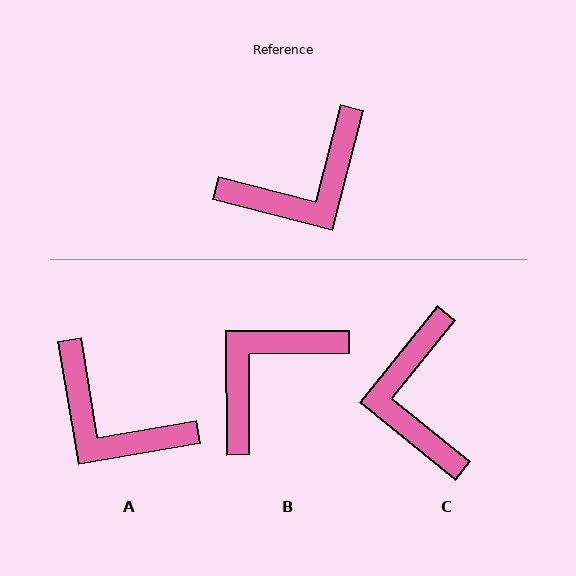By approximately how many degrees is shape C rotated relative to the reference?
Approximately 114 degrees clockwise.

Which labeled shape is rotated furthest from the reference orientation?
B, about 165 degrees away.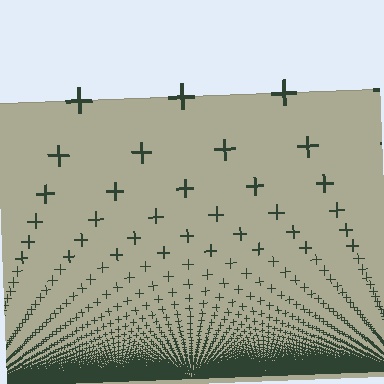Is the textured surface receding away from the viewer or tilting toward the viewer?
The surface appears to tilt toward the viewer. Texture elements get larger and sparser toward the top.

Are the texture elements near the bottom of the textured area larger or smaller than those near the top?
Smaller. The gradient is inverted — elements near the bottom are smaller and denser.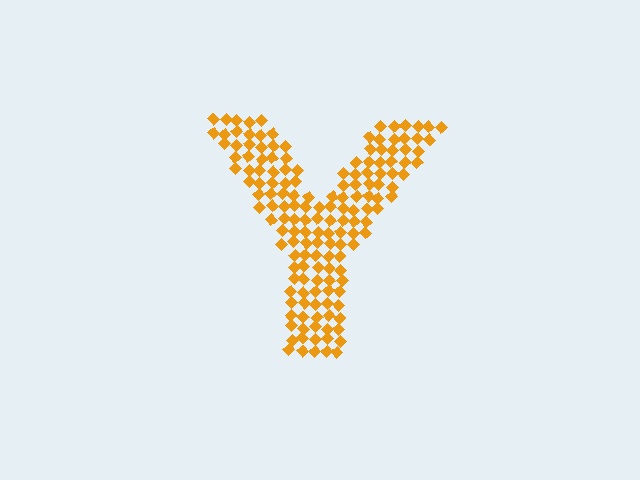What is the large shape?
The large shape is the letter Y.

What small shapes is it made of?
It is made of small diamonds.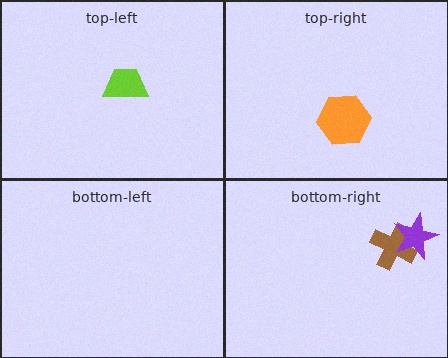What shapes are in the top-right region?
The orange hexagon.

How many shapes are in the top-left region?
1.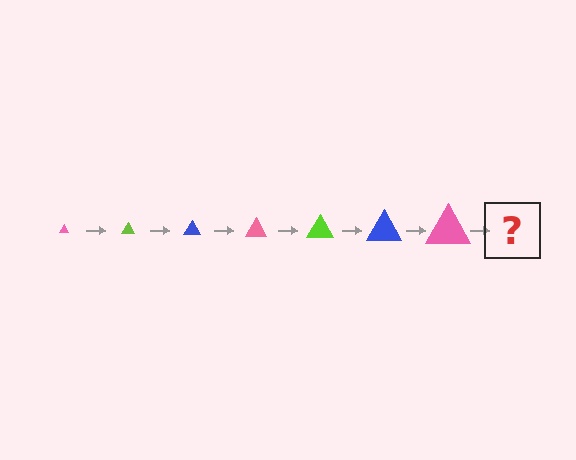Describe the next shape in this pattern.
It should be a lime triangle, larger than the previous one.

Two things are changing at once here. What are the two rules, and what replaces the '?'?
The two rules are that the triangle grows larger each step and the color cycles through pink, lime, and blue. The '?' should be a lime triangle, larger than the previous one.